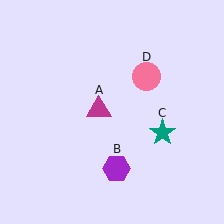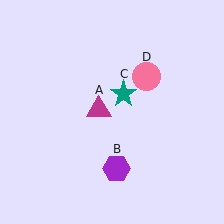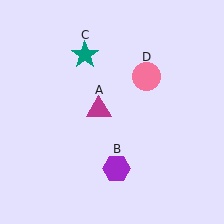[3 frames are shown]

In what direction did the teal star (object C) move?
The teal star (object C) moved up and to the left.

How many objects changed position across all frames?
1 object changed position: teal star (object C).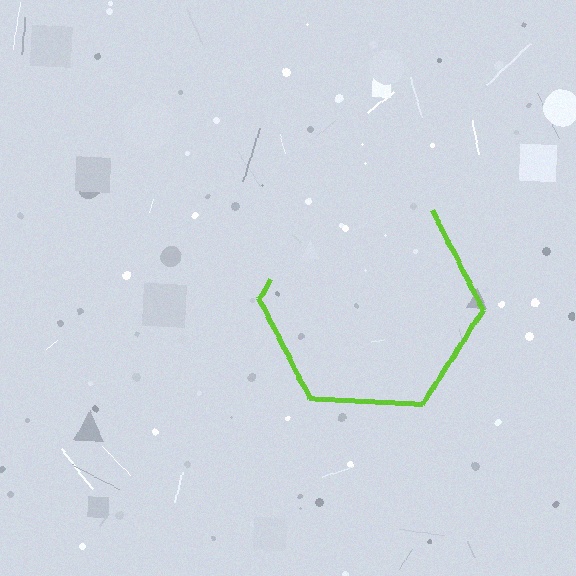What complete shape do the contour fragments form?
The contour fragments form a hexagon.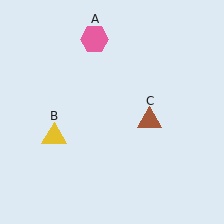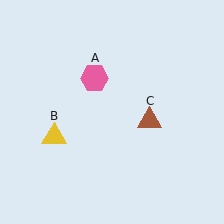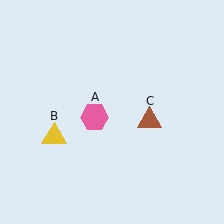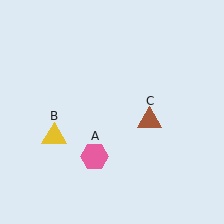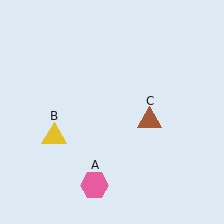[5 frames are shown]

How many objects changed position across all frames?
1 object changed position: pink hexagon (object A).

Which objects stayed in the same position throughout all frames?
Yellow triangle (object B) and brown triangle (object C) remained stationary.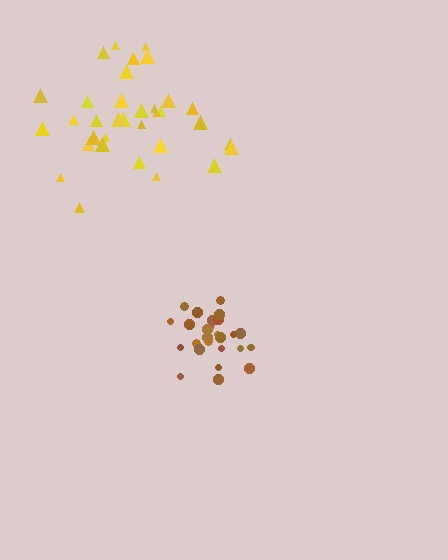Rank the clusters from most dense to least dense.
brown, yellow.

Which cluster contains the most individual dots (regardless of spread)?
Yellow (34).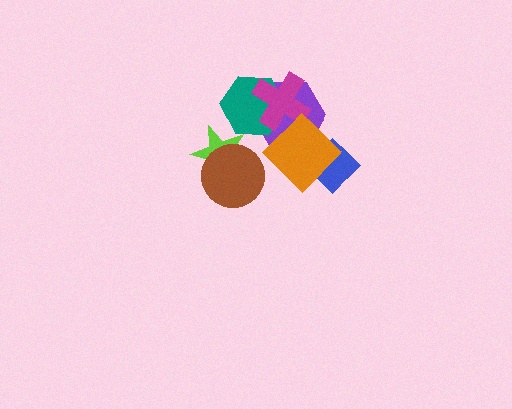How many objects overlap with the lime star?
1 object overlaps with the lime star.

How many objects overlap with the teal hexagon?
2 objects overlap with the teal hexagon.